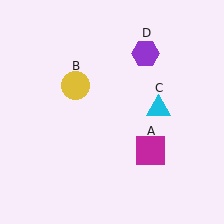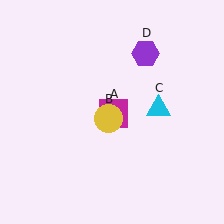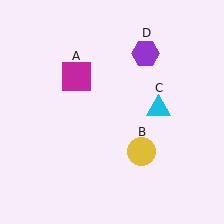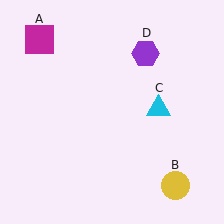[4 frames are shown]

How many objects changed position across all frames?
2 objects changed position: magenta square (object A), yellow circle (object B).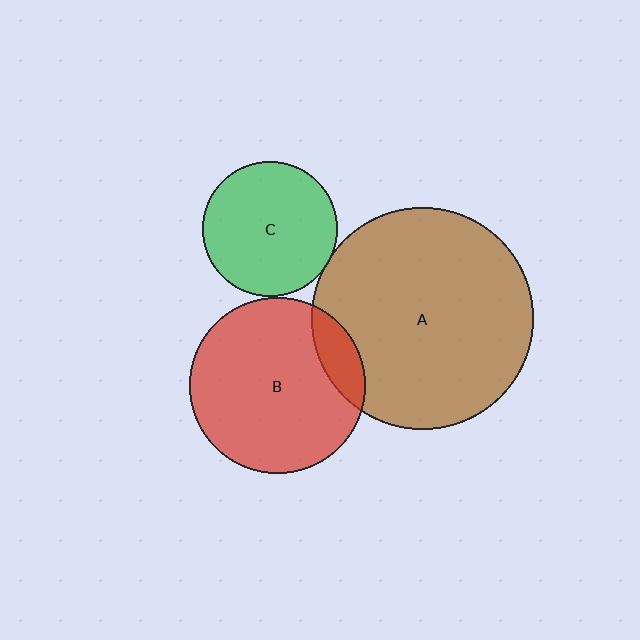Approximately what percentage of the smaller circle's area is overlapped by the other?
Approximately 15%.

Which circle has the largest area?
Circle A (brown).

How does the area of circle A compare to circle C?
Approximately 2.7 times.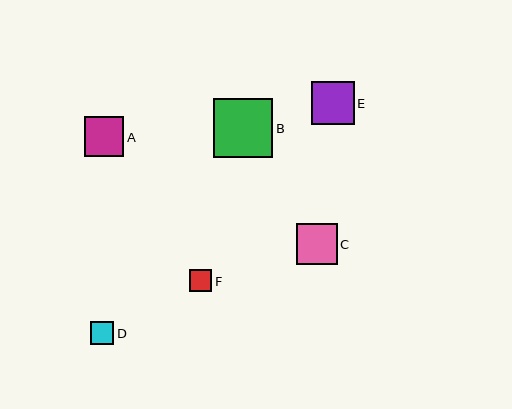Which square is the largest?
Square B is the largest with a size of approximately 59 pixels.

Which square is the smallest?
Square F is the smallest with a size of approximately 22 pixels.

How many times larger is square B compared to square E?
Square B is approximately 1.4 times the size of square E.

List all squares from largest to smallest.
From largest to smallest: B, E, C, A, D, F.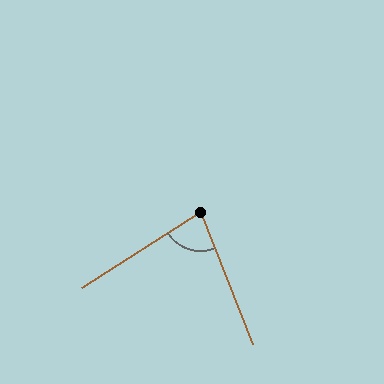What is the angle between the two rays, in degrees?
Approximately 79 degrees.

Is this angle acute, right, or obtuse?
It is acute.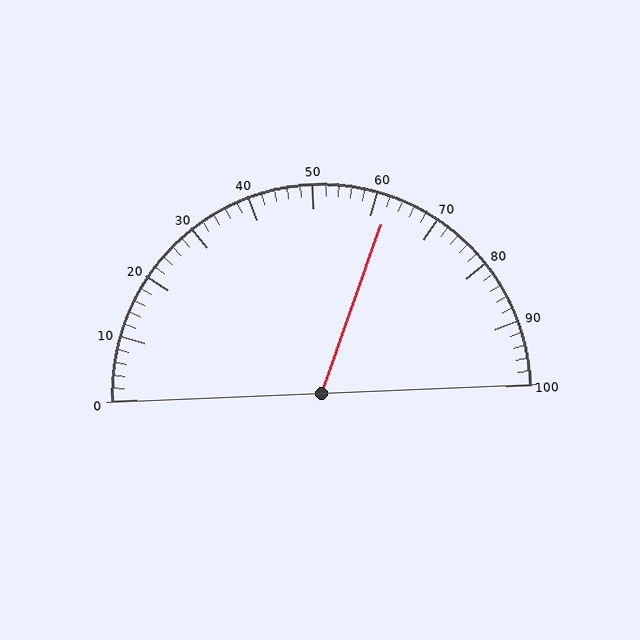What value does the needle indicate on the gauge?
The needle indicates approximately 62.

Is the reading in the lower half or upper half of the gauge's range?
The reading is in the upper half of the range (0 to 100).